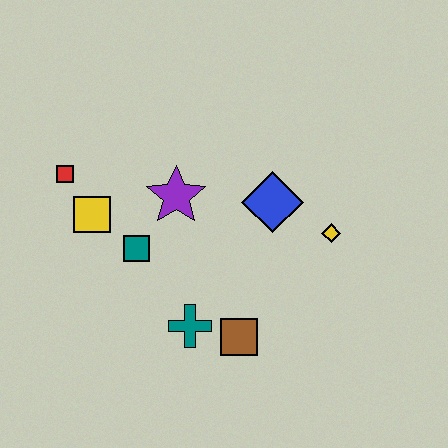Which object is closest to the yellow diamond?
The blue diamond is closest to the yellow diamond.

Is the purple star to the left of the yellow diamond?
Yes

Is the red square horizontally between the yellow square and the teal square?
No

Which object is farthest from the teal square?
The yellow diamond is farthest from the teal square.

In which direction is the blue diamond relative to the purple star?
The blue diamond is to the right of the purple star.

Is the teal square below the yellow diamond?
Yes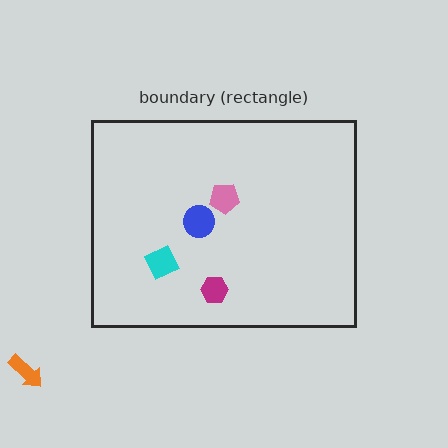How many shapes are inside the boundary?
4 inside, 1 outside.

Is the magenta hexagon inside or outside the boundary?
Inside.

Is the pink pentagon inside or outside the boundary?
Inside.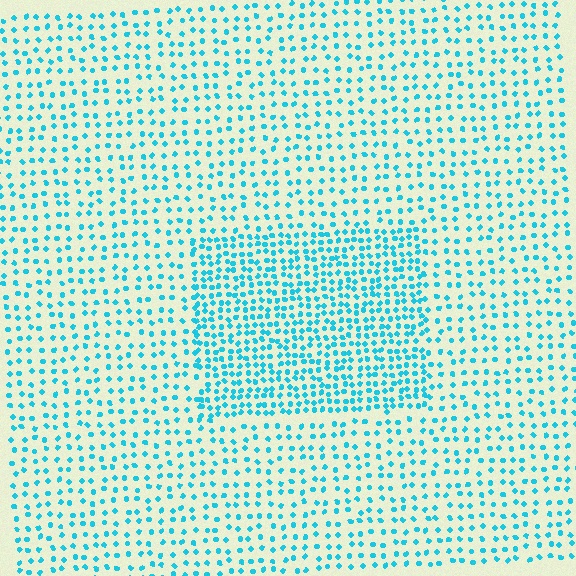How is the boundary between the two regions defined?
The boundary is defined by a change in element density (approximately 1.9x ratio). All elements are the same color, size, and shape.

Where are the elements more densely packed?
The elements are more densely packed inside the rectangle boundary.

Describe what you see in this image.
The image contains small cyan elements arranged at two different densities. A rectangle-shaped region is visible where the elements are more densely packed than the surrounding area.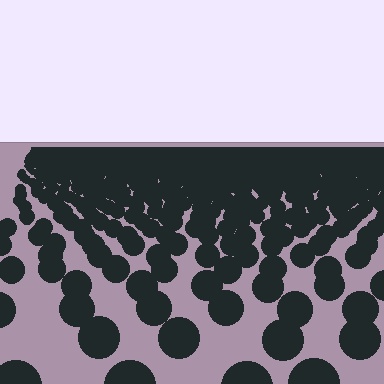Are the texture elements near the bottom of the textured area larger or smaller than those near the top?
Larger. Near the bottom, elements are closer to the viewer and appear at a bigger on-screen size.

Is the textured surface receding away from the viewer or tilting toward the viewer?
The surface is receding away from the viewer. Texture elements get smaller and denser toward the top.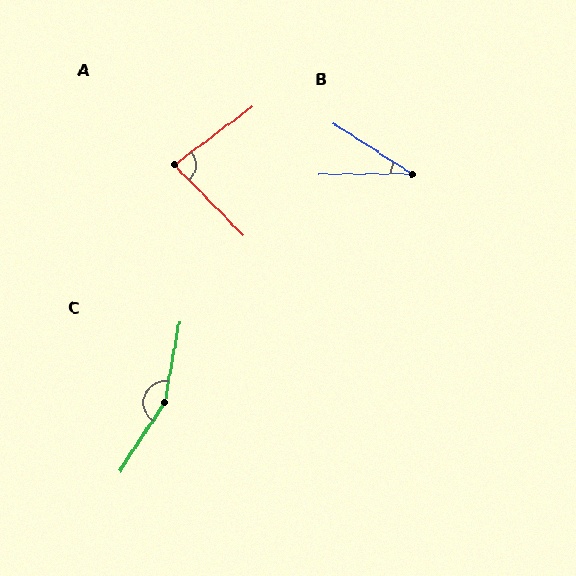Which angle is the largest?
C, at approximately 157 degrees.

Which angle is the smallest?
B, at approximately 33 degrees.